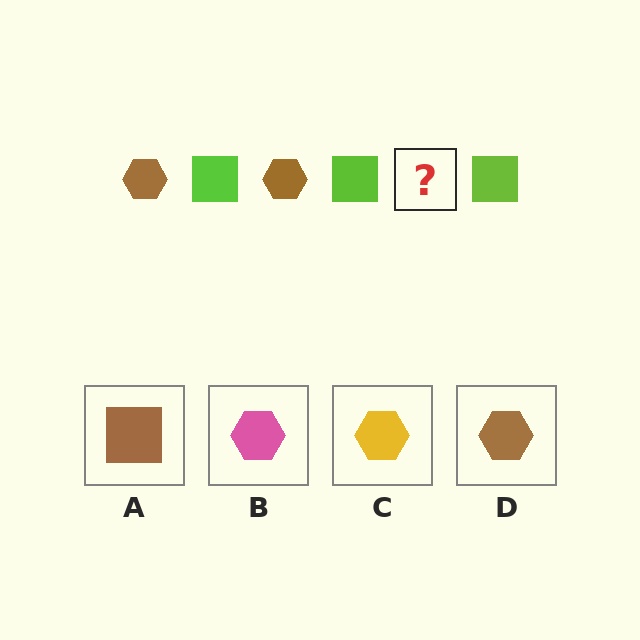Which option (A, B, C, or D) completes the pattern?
D.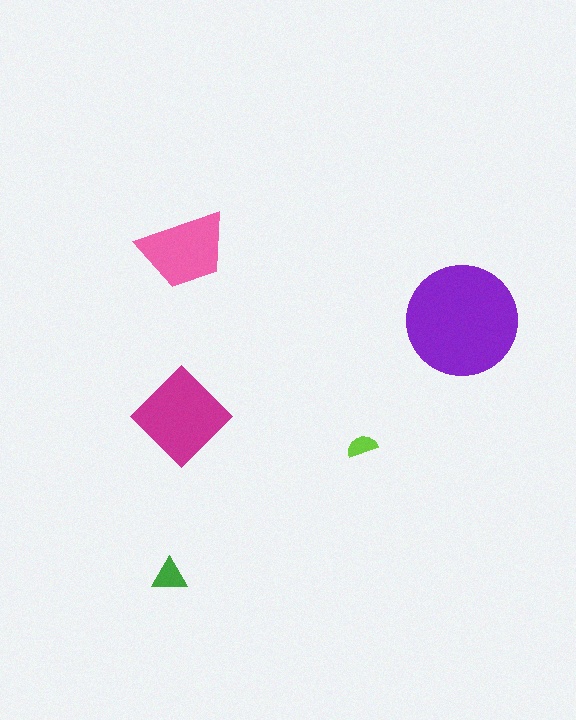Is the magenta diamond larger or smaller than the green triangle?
Larger.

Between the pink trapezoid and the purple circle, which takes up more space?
The purple circle.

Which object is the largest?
The purple circle.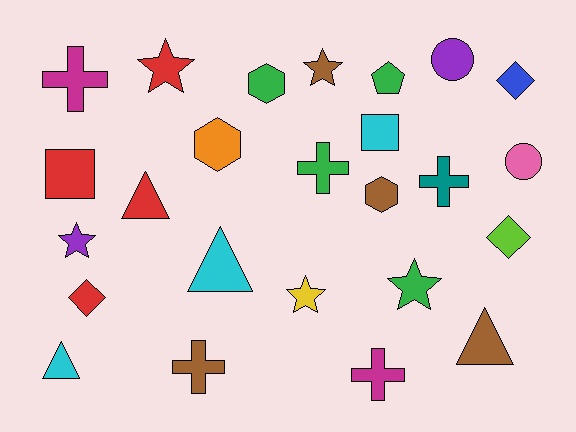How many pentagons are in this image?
There is 1 pentagon.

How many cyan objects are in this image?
There are 3 cyan objects.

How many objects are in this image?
There are 25 objects.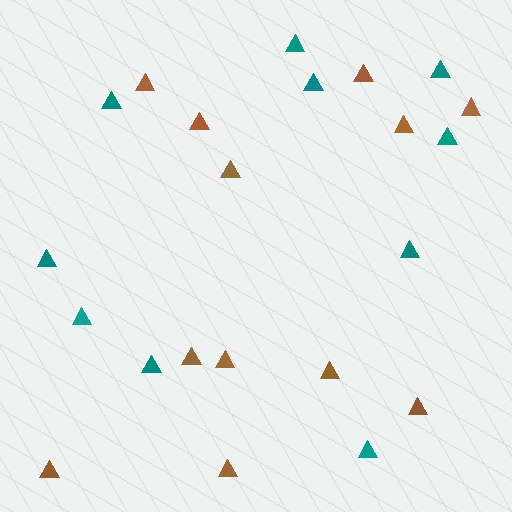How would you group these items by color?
There are 2 groups: one group of teal triangles (10) and one group of brown triangles (12).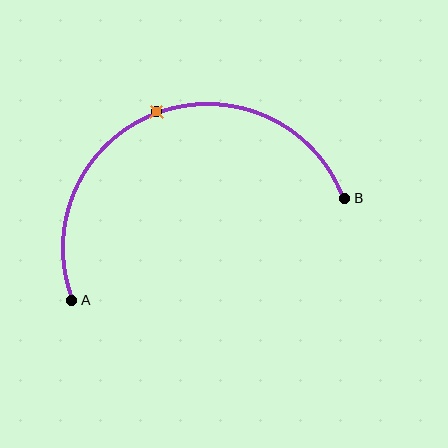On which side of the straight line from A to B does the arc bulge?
The arc bulges above the straight line connecting A and B.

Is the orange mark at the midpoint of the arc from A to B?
Yes. The orange mark lies on the arc at equal arc-length from both A and B — it is the arc midpoint.